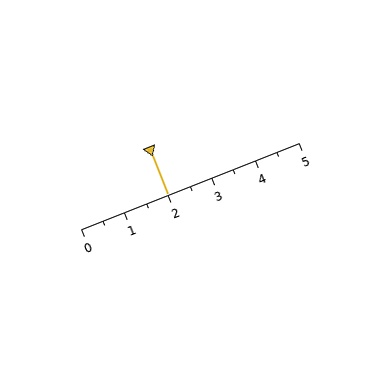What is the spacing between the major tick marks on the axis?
The major ticks are spaced 1 apart.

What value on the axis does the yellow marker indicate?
The marker indicates approximately 2.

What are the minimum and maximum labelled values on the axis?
The axis runs from 0 to 5.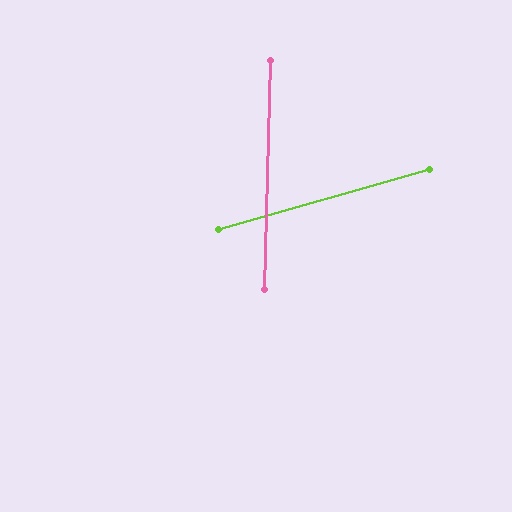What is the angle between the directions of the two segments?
Approximately 73 degrees.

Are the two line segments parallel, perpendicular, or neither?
Neither parallel nor perpendicular — they differ by about 73°.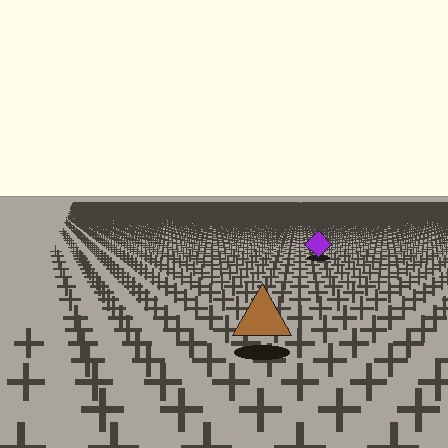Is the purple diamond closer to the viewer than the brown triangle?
No. The brown triangle is closer — you can tell from the texture gradient: the ground texture is coarser near it.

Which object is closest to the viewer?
The brown triangle is closest. The texture marks near it are larger and more spread out.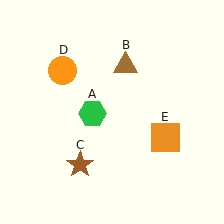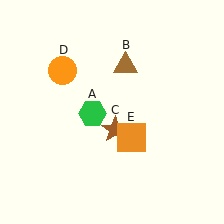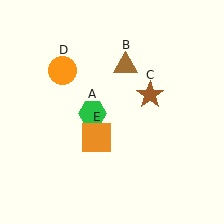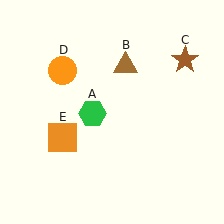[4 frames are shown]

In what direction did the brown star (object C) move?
The brown star (object C) moved up and to the right.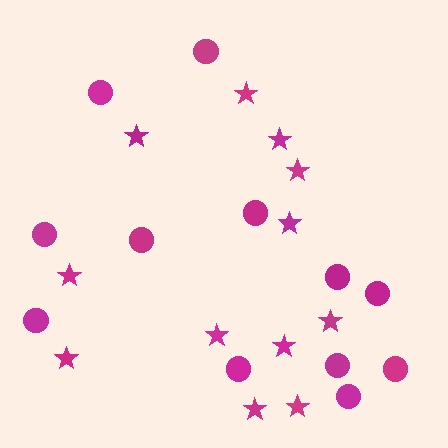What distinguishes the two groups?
There are 2 groups: one group of stars (12) and one group of circles (12).